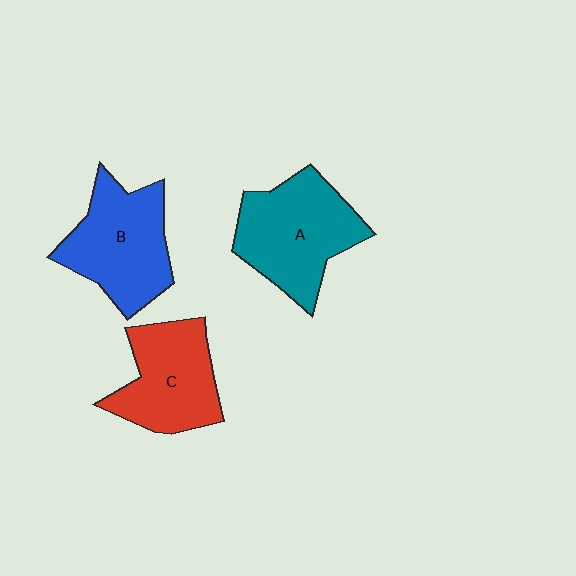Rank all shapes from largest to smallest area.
From largest to smallest: A (teal), B (blue), C (red).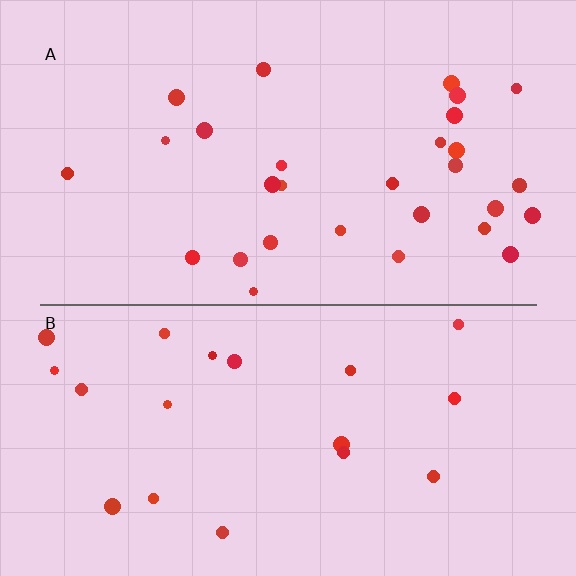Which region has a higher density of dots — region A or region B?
A (the top).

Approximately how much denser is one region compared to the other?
Approximately 1.5× — region A over region B.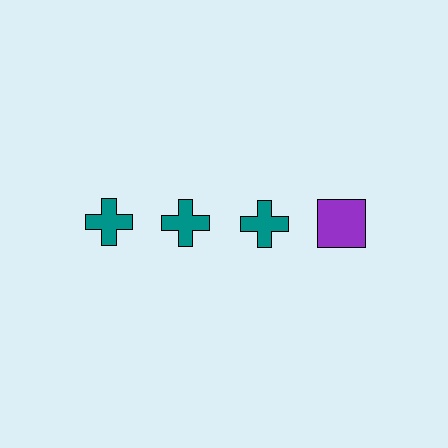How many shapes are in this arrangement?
There are 4 shapes arranged in a grid pattern.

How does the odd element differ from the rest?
It differs in both color (purple instead of teal) and shape (square instead of cross).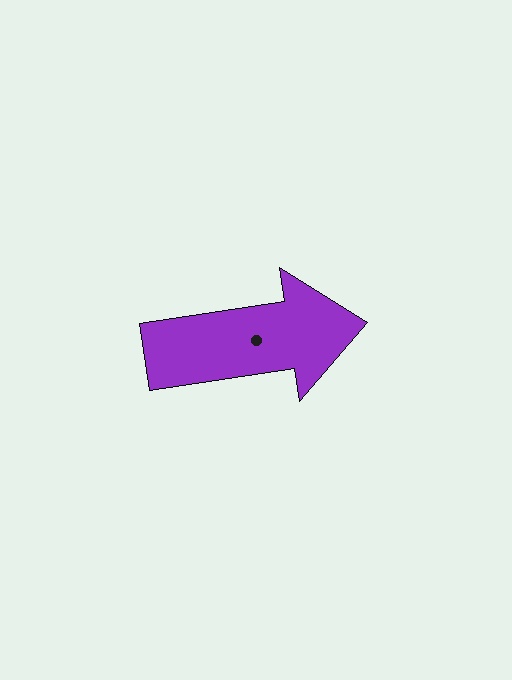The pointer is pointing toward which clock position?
Roughly 3 o'clock.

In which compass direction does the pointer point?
East.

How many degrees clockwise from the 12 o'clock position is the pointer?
Approximately 81 degrees.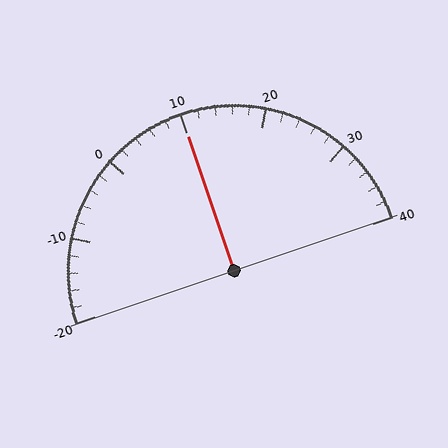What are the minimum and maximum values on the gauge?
The gauge ranges from -20 to 40.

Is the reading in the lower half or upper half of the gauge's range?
The reading is in the upper half of the range (-20 to 40).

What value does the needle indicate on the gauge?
The needle indicates approximately 10.